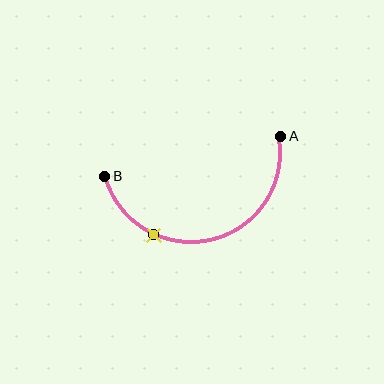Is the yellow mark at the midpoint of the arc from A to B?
No. The yellow mark lies on the arc but is closer to endpoint B. The arc midpoint would be at the point on the curve equidistant along the arc from both A and B.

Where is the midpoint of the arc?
The arc midpoint is the point on the curve farthest from the straight line joining A and B. It sits below that line.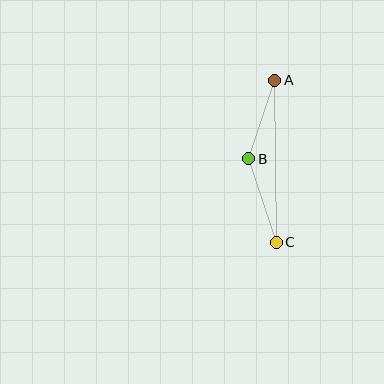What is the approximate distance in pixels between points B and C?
The distance between B and C is approximately 88 pixels.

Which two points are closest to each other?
Points A and B are closest to each other.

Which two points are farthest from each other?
Points A and C are farthest from each other.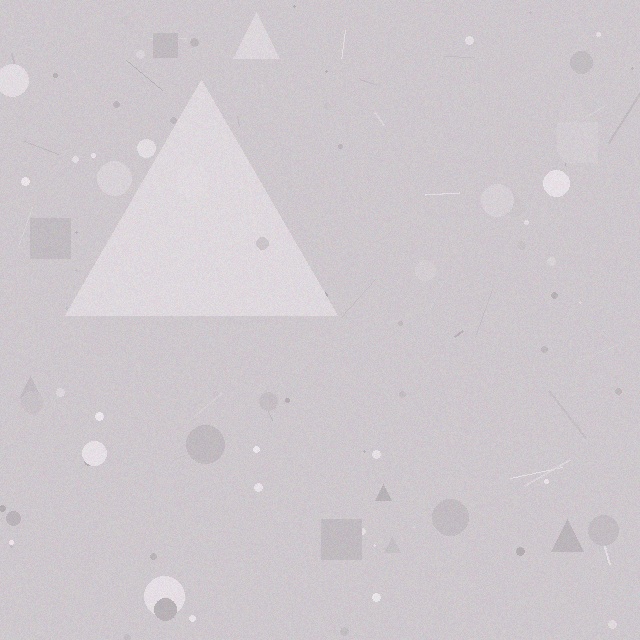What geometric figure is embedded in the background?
A triangle is embedded in the background.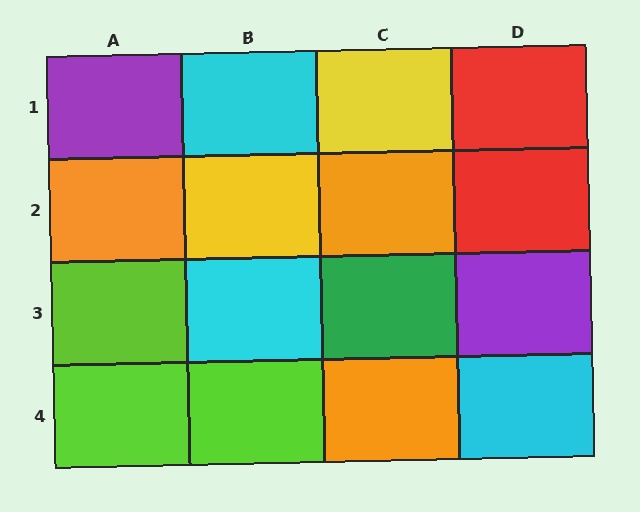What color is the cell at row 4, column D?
Cyan.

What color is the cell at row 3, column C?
Green.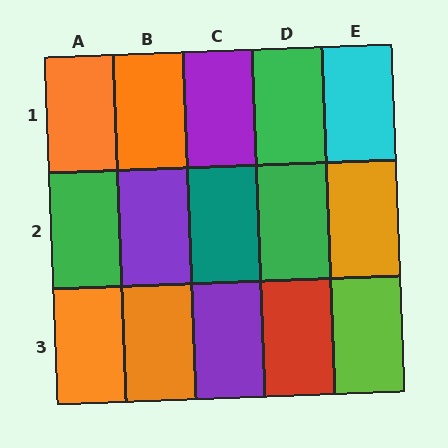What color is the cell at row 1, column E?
Cyan.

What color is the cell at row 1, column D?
Green.